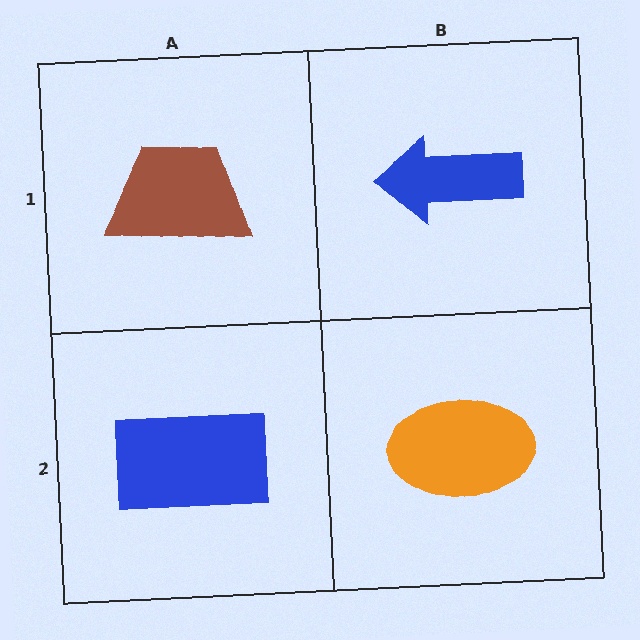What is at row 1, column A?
A brown trapezoid.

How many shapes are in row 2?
2 shapes.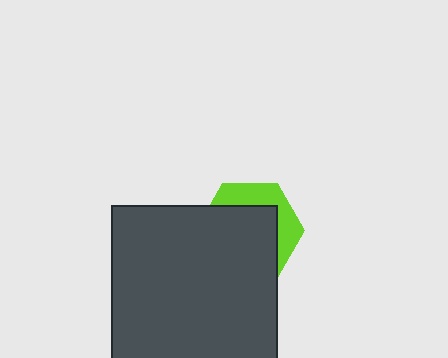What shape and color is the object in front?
The object in front is a dark gray rectangle.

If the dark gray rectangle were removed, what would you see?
You would see the complete lime hexagon.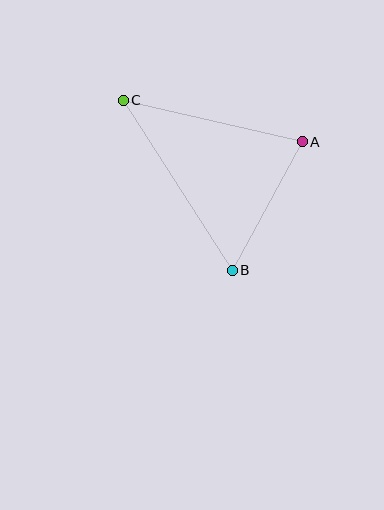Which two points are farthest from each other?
Points B and C are farthest from each other.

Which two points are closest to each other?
Points A and B are closest to each other.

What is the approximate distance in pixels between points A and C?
The distance between A and C is approximately 184 pixels.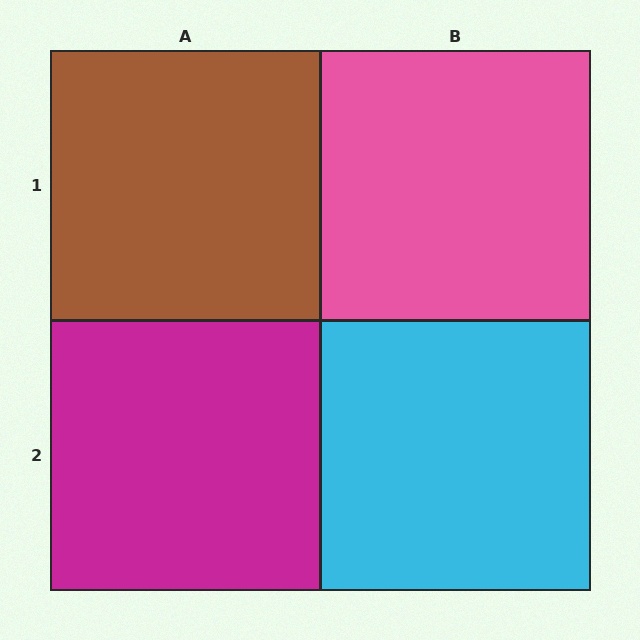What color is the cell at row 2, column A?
Magenta.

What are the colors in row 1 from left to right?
Brown, pink.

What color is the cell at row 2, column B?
Cyan.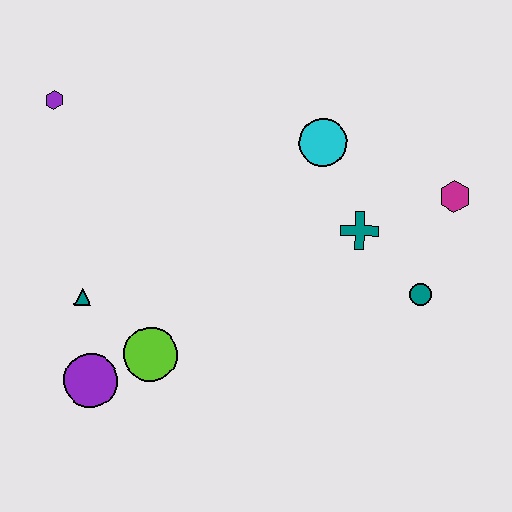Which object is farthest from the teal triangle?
The magenta hexagon is farthest from the teal triangle.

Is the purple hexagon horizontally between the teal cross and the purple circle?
No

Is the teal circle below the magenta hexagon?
Yes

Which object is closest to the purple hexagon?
The teal triangle is closest to the purple hexagon.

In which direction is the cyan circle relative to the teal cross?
The cyan circle is above the teal cross.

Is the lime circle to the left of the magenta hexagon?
Yes